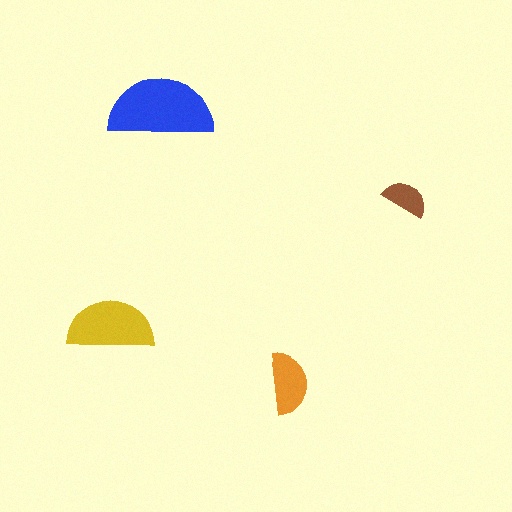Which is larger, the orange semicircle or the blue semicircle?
The blue one.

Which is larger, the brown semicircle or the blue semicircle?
The blue one.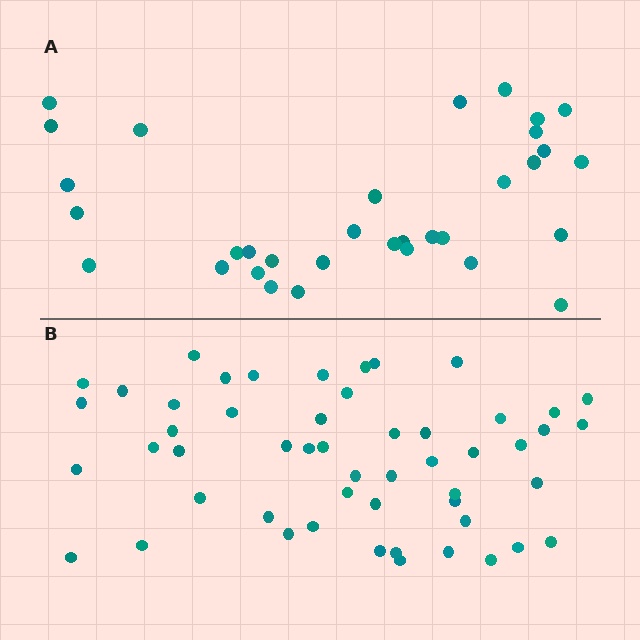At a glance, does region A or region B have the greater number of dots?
Region B (the bottom region) has more dots.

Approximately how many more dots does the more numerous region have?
Region B has approximately 20 more dots than region A.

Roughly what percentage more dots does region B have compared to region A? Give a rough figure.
About 60% more.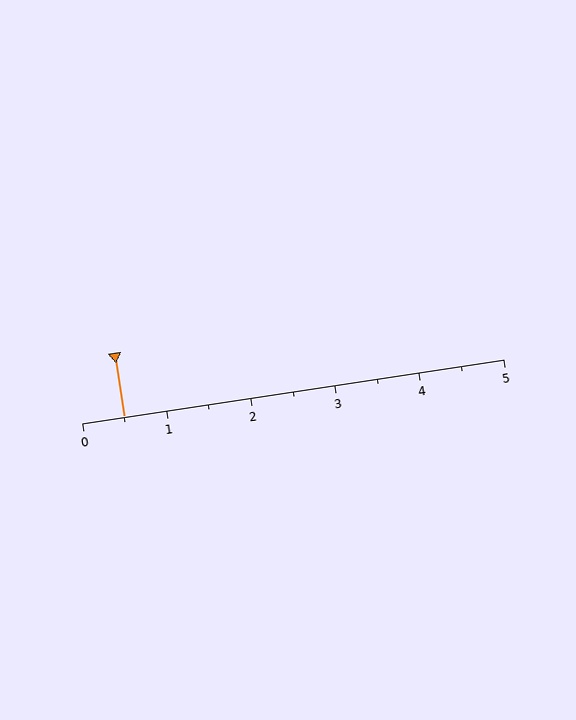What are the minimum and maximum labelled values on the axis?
The axis runs from 0 to 5.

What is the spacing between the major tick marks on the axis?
The major ticks are spaced 1 apart.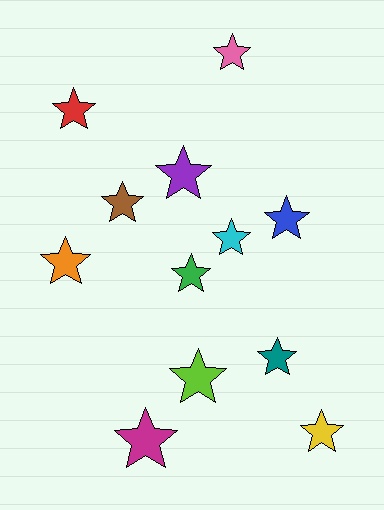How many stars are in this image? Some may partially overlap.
There are 12 stars.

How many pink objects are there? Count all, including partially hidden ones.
There is 1 pink object.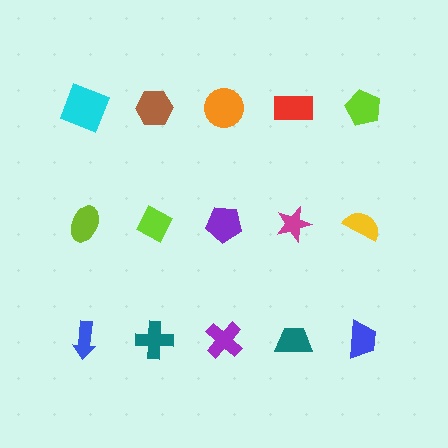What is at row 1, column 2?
A brown hexagon.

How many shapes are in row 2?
5 shapes.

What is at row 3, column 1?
A blue arrow.